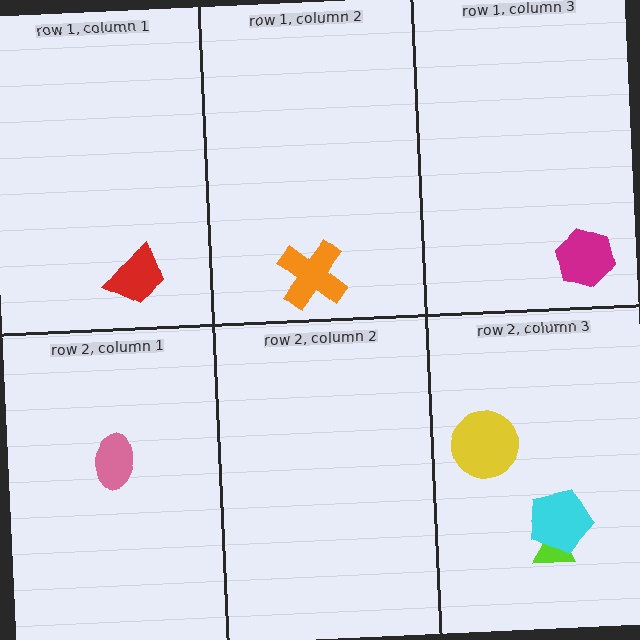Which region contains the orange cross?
The row 1, column 2 region.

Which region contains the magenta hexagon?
The row 1, column 3 region.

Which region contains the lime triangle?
The row 2, column 3 region.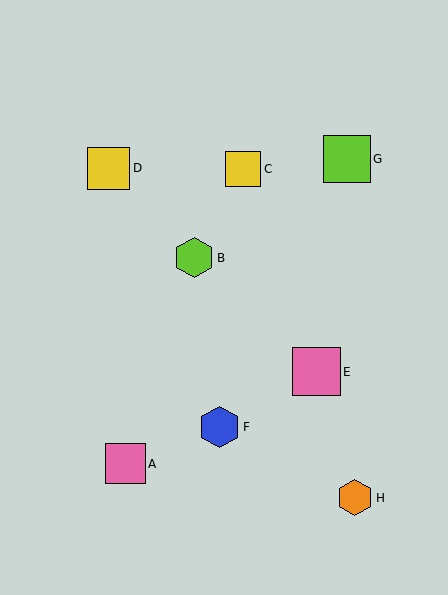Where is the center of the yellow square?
The center of the yellow square is at (109, 168).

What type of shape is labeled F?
Shape F is a blue hexagon.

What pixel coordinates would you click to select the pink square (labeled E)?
Click at (317, 372) to select the pink square E.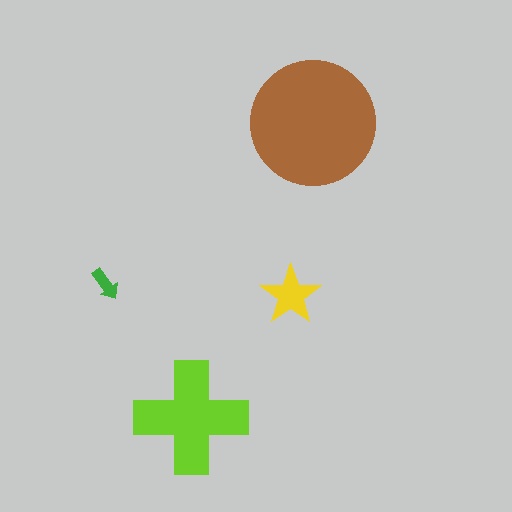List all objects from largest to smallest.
The brown circle, the lime cross, the yellow star, the green arrow.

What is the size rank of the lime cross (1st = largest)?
2nd.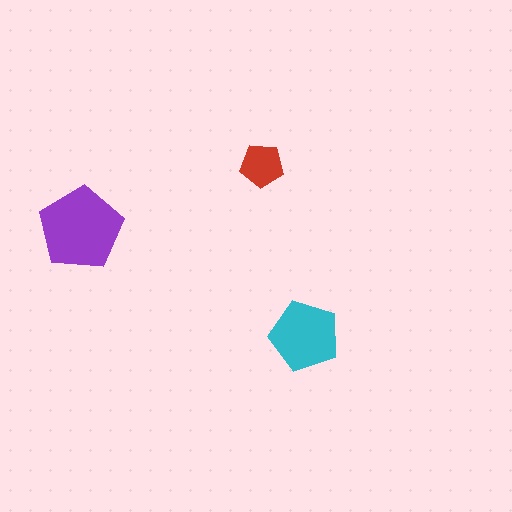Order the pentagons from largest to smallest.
the purple one, the cyan one, the red one.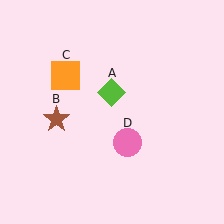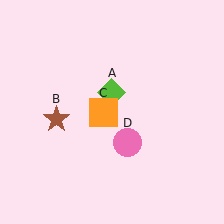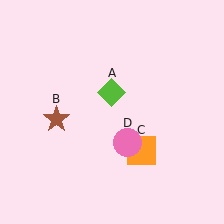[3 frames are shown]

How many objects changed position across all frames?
1 object changed position: orange square (object C).